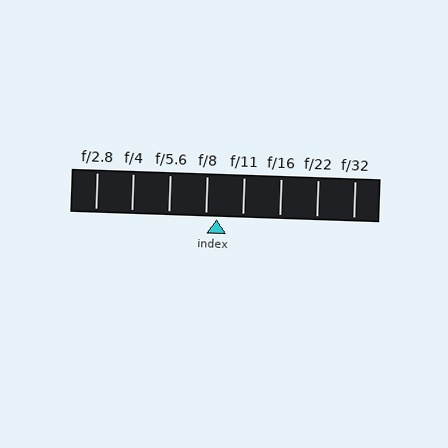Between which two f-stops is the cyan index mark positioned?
The index mark is between f/8 and f/11.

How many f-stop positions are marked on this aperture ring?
There are 8 f-stop positions marked.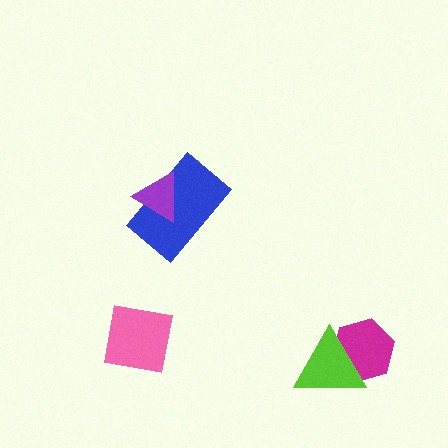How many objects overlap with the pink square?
0 objects overlap with the pink square.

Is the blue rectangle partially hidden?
Yes, it is partially covered by another shape.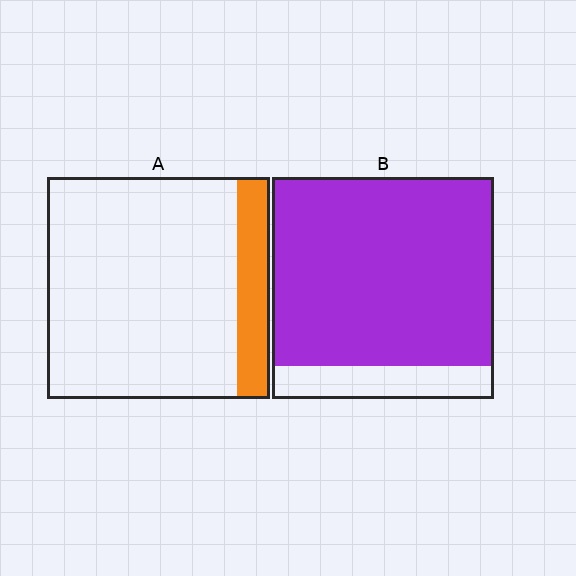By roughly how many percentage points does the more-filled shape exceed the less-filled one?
By roughly 70 percentage points (B over A).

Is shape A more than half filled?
No.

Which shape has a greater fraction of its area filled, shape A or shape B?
Shape B.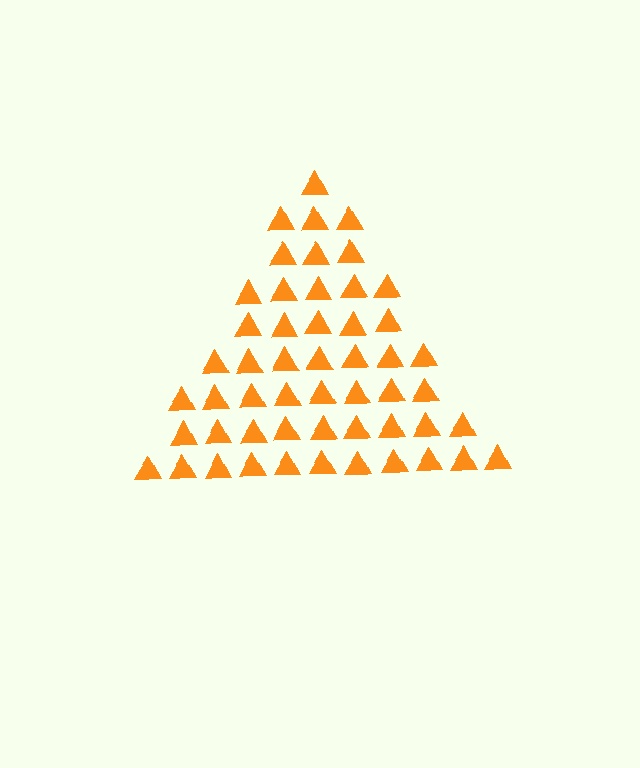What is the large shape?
The large shape is a triangle.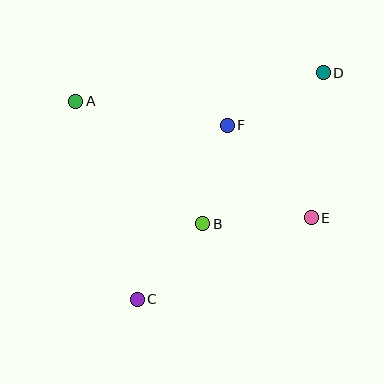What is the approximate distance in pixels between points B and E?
The distance between B and E is approximately 109 pixels.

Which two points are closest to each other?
Points B and C are closest to each other.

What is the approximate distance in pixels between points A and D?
The distance between A and D is approximately 249 pixels.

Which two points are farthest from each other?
Points C and D are farthest from each other.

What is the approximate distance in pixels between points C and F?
The distance between C and F is approximately 196 pixels.